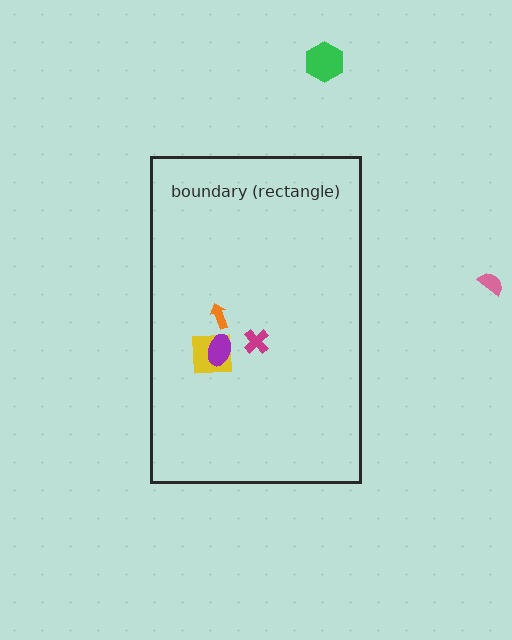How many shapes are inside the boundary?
4 inside, 2 outside.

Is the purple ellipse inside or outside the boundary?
Inside.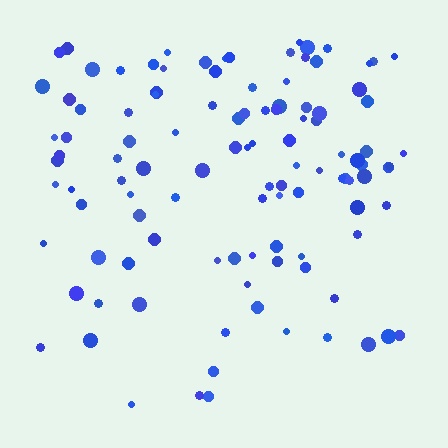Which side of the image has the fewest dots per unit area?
The bottom.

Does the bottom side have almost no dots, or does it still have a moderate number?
Still a moderate number, just noticeably fewer than the top.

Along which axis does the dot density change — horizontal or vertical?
Vertical.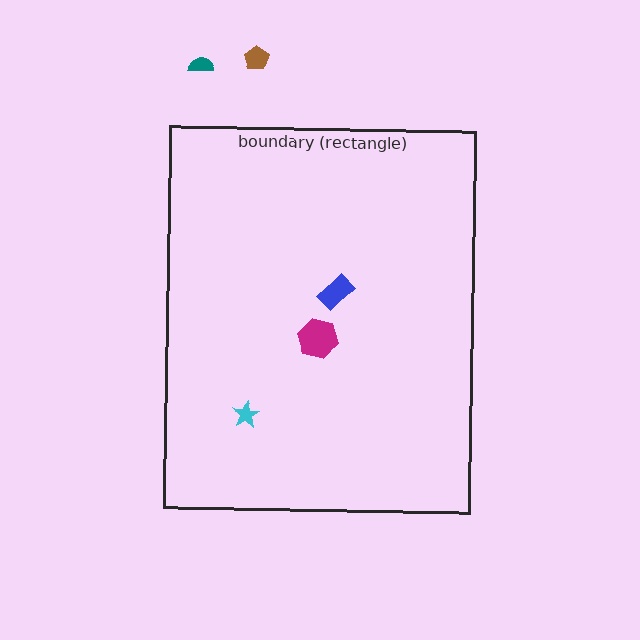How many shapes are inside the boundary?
3 inside, 2 outside.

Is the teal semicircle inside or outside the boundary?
Outside.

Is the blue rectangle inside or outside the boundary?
Inside.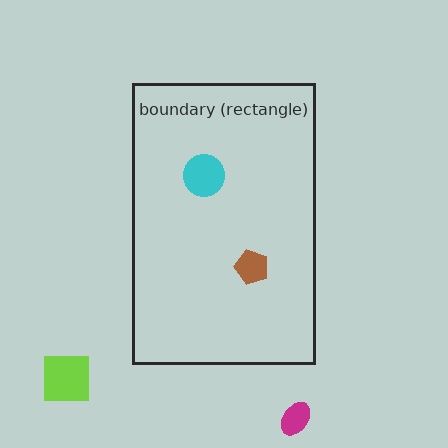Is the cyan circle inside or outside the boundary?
Inside.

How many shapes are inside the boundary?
2 inside, 2 outside.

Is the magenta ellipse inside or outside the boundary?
Outside.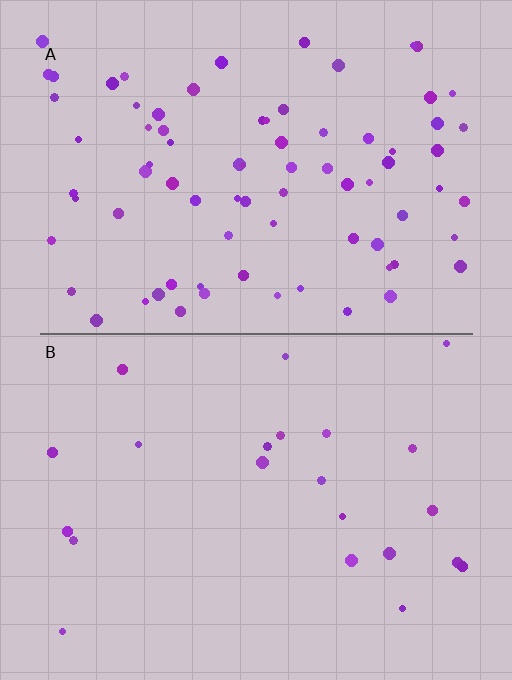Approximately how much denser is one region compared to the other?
Approximately 3.6× — region A over region B.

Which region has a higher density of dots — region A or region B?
A (the top).